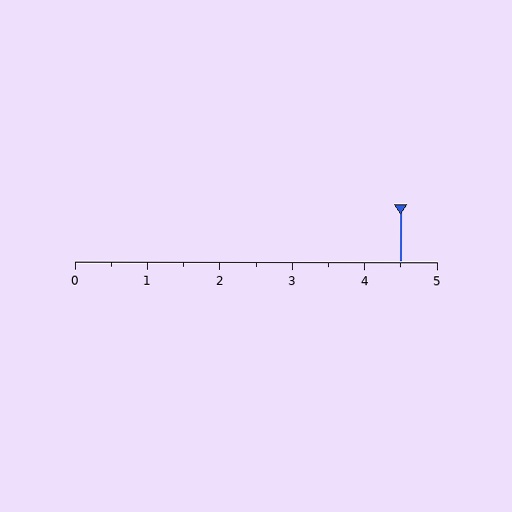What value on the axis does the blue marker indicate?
The marker indicates approximately 4.5.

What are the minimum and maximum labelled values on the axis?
The axis runs from 0 to 5.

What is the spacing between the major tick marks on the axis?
The major ticks are spaced 1 apart.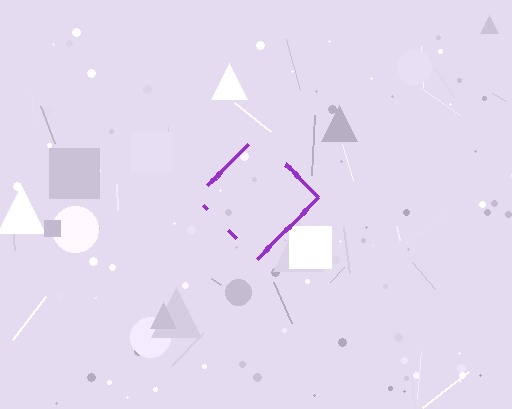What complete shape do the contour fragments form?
The contour fragments form a diamond.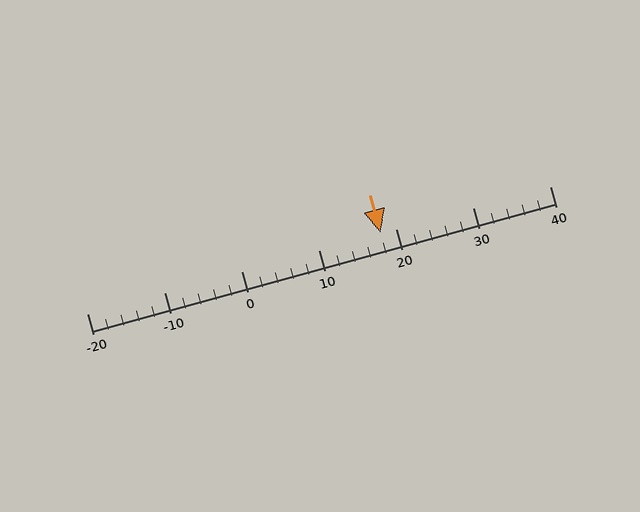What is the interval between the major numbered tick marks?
The major tick marks are spaced 10 units apart.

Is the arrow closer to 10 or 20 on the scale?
The arrow is closer to 20.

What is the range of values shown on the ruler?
The ruler shows values from -20 to 40.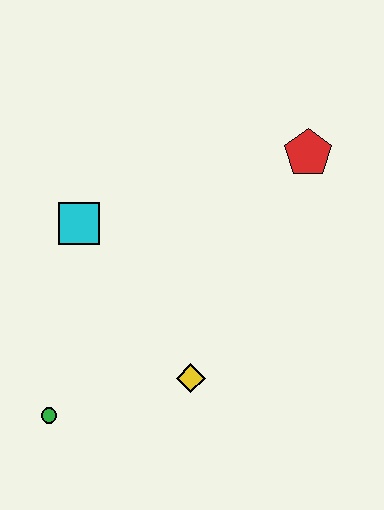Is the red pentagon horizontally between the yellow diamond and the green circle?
No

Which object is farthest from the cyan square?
The red pentagon is farthest from the cyan square.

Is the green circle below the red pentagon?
Yes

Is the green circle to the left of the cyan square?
Yes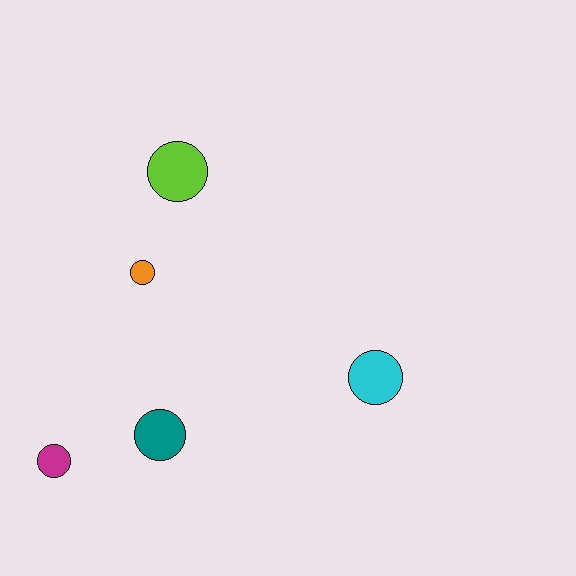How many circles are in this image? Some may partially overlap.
There are 5 circles.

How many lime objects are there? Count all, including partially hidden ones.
There is 1 lime object.